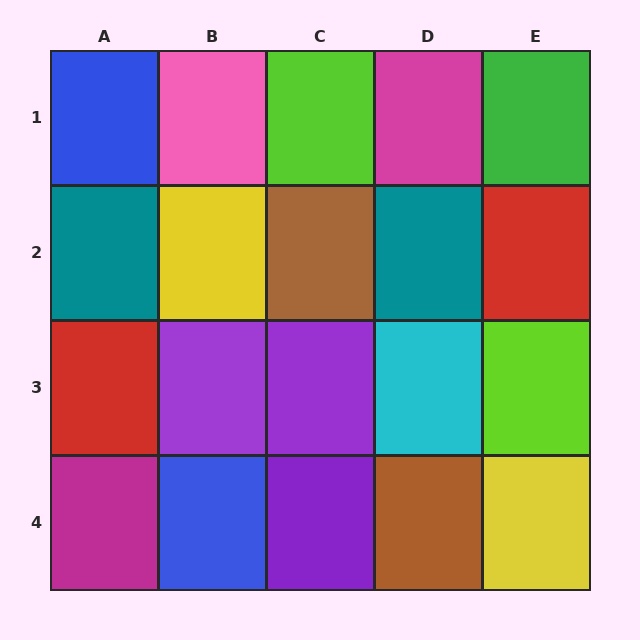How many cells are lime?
2 cells are lime.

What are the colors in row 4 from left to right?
Magenta, blue, purple, brown, yellow.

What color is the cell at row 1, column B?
Pink.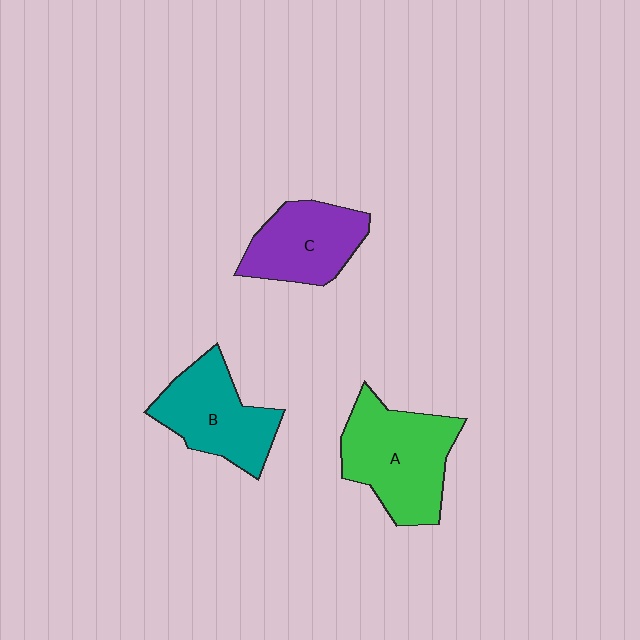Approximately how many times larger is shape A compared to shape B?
Approximately 1.2 times.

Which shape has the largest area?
Shape A (green).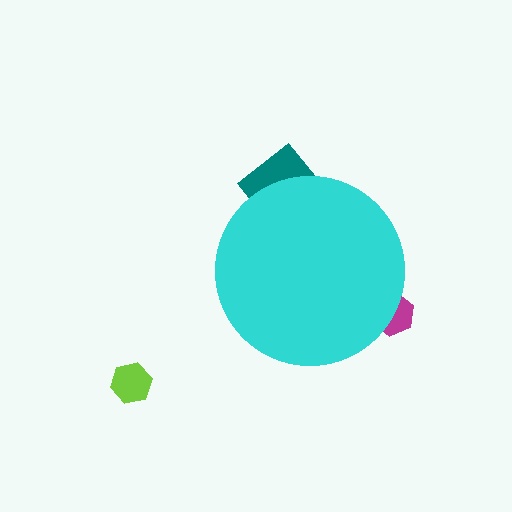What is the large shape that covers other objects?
A cyan circle.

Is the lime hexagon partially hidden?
No, the lime hexagon is fully visible.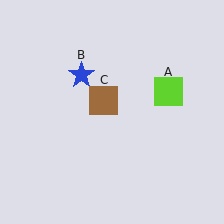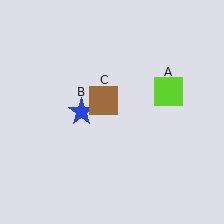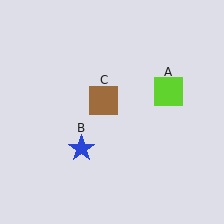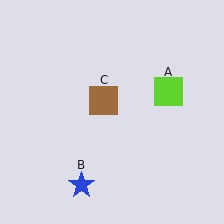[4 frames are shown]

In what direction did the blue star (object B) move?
The blue star (object B) moved down.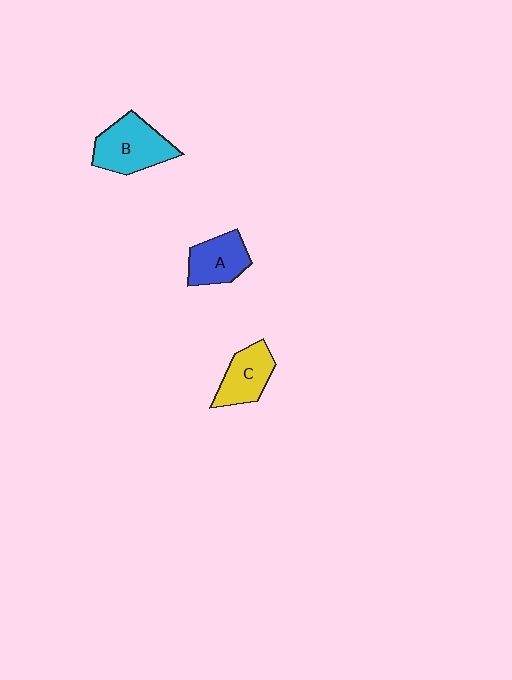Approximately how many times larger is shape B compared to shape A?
Approximately 1.4 times.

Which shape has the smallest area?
Shape A (blue).